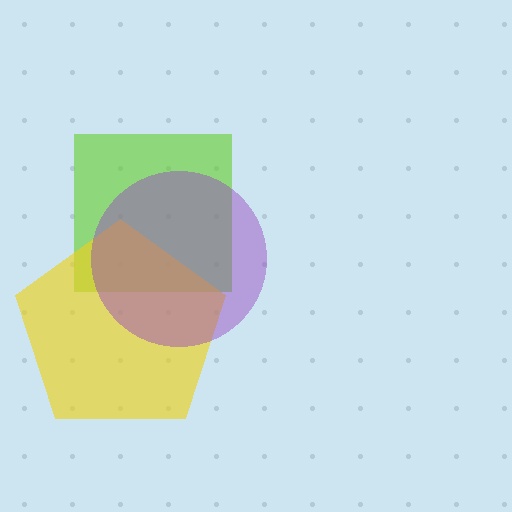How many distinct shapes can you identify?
There are 3 distinct shapes: a lime square, a yellow pentagon, a purple circle.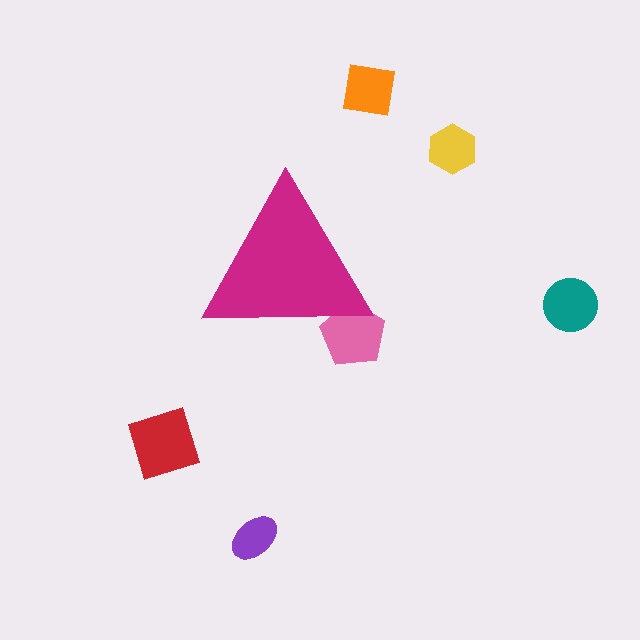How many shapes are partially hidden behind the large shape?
1 shape is partially hidden.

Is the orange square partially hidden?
No, the orange square is fully visible.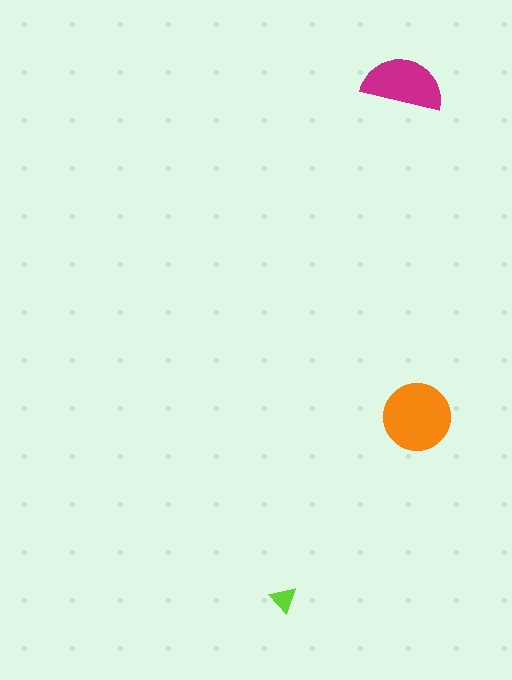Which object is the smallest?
The lime triangle.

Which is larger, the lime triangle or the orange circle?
The orange circle.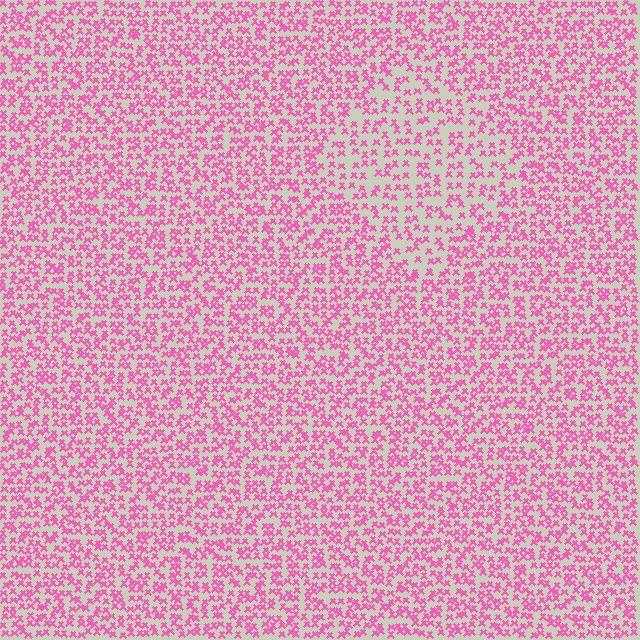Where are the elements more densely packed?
The elements are more densely packed outside the diamond boundary.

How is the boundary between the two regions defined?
The boundary is defined by a change in element density (approximately 1.6x ratio). All elements are the same color, size, and shape.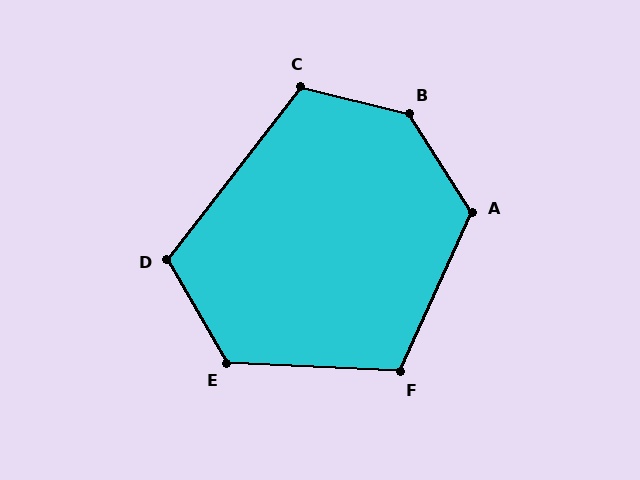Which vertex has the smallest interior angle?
F, at approximately 111 degrees.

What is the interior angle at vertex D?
Approximately 112 degrees (obtuse).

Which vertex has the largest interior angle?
B, at approximately 136 degrees.